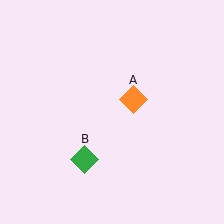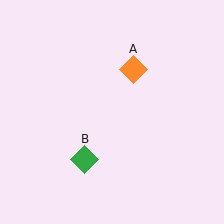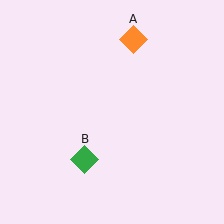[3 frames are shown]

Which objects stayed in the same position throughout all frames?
Green diamond (object B) remained stationary.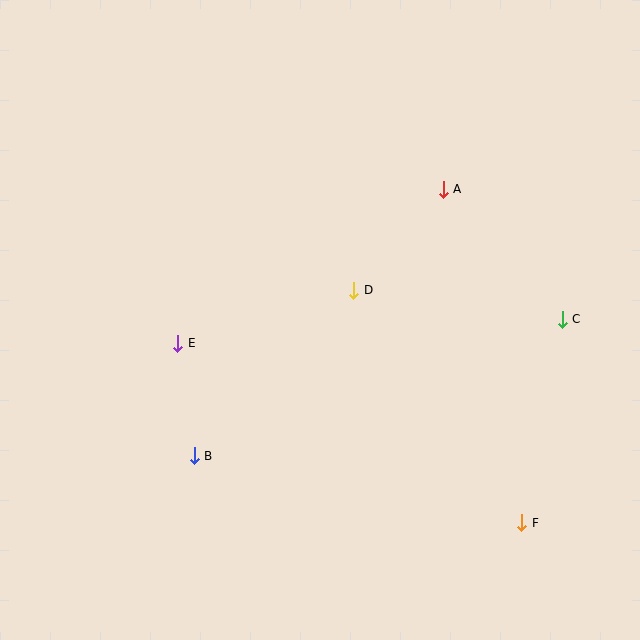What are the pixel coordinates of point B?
Point B is at (194, 456).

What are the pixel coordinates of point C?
Point C is at (562, 319).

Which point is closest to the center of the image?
Point D at (353, 290) is closest to the center.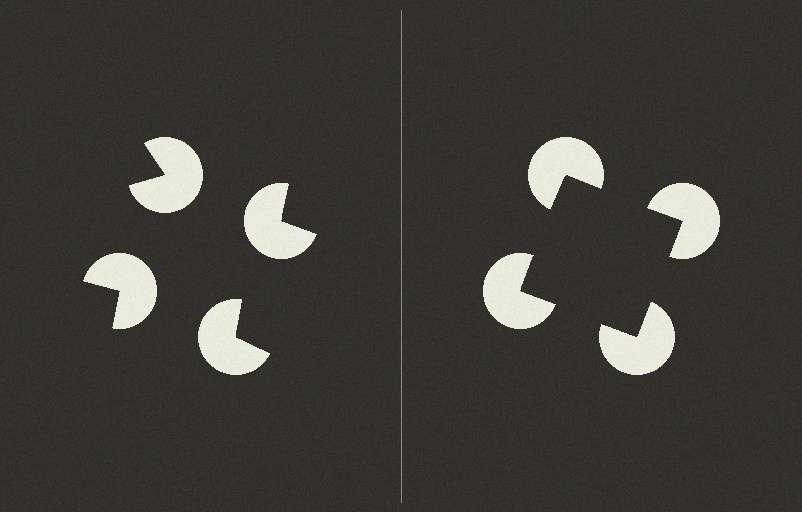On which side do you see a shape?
An illusory square appears on the right side. On the left side the wedge cuts are rotated, so no coherent shape forms.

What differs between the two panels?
The pac-man discs are positioned identically on both sides; only the wedge orientations differ. On the right they align to a square; on the left they are misaligned.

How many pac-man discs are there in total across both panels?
8 — 4 on each side.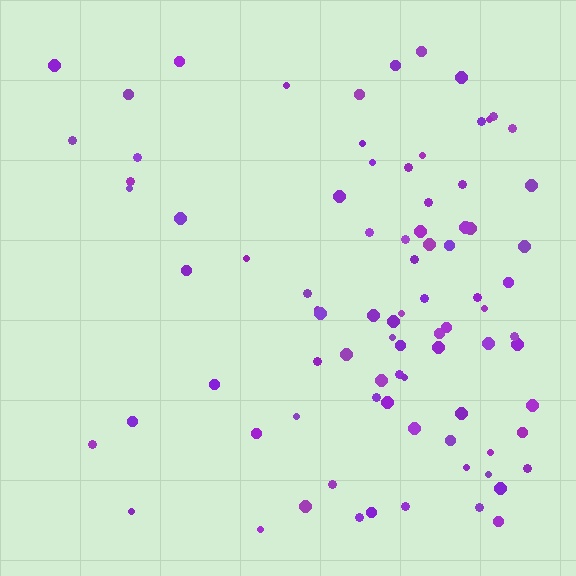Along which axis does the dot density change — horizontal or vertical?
Horizontal.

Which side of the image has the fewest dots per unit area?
The left.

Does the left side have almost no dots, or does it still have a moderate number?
Still a moderate number, just noticeably fewer than the right.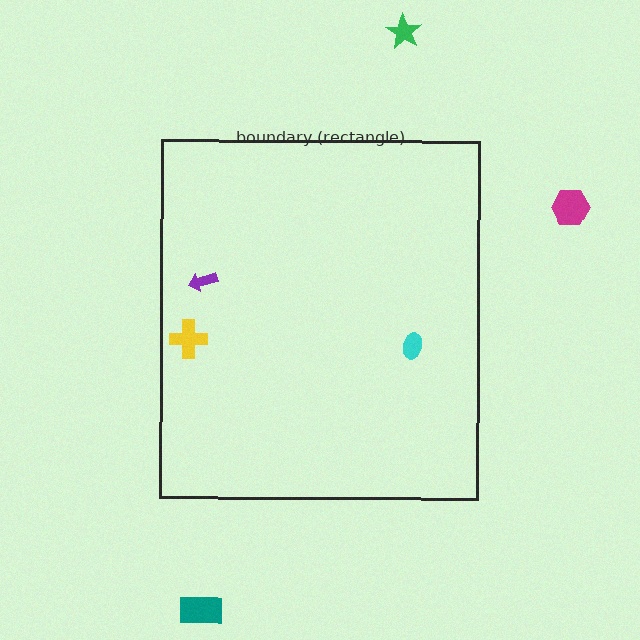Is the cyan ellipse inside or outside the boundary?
Inside.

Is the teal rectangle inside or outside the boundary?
Outside.